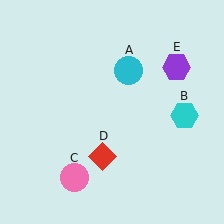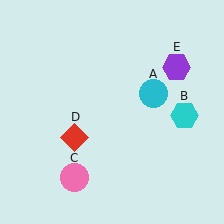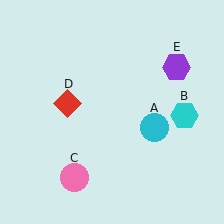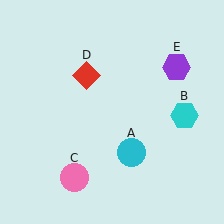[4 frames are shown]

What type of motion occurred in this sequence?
The cyan circle (object A), red diamond (object D) rotated clockwise around the center of the scene.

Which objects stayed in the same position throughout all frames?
Cyan hexagon (object B) and pink circle (object C) and purple hexagon (object E) remained stationary.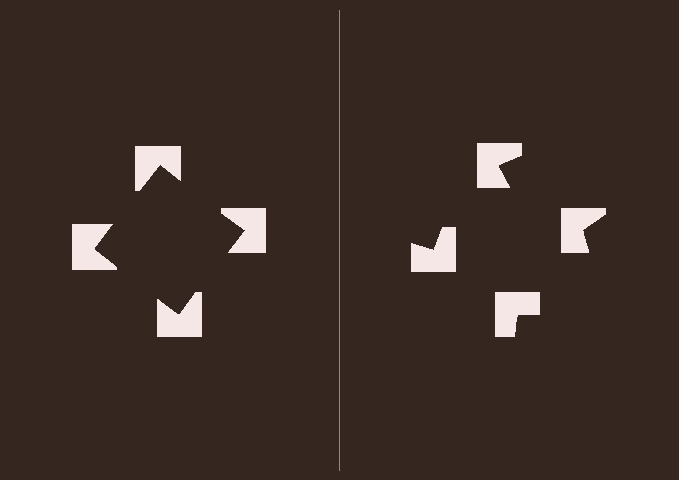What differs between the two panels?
The notched squares are positioned identically on both sides; only the wedge orientations differ. On the left they align to a square; on the right they are misaligned.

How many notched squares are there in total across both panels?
8 — 4 on each side.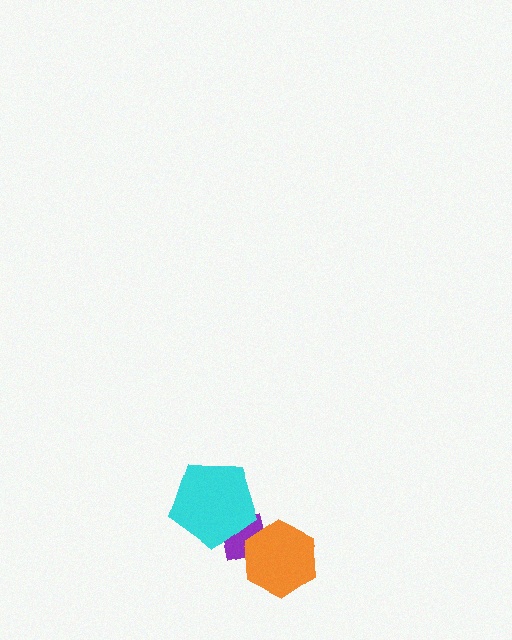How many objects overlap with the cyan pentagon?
1 object overlaps with the cyan pentagon.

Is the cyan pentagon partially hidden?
No, no other shape covers it.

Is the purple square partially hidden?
Yes, it is partially covered by another shape.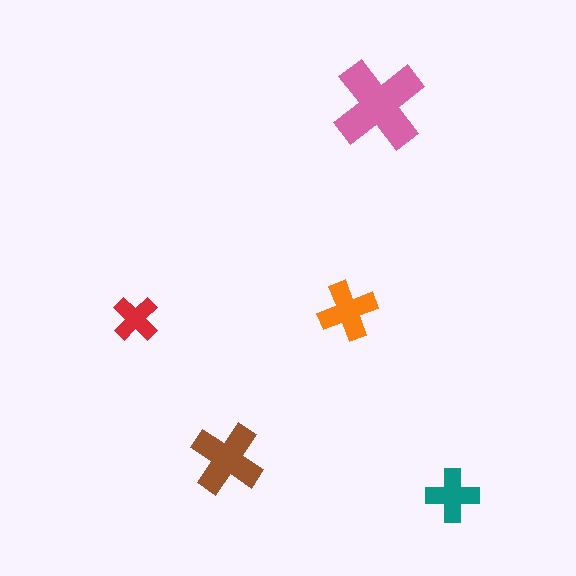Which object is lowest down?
The teal cross is bottommost.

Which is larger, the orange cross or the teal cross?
The orange one.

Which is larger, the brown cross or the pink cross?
The pink one.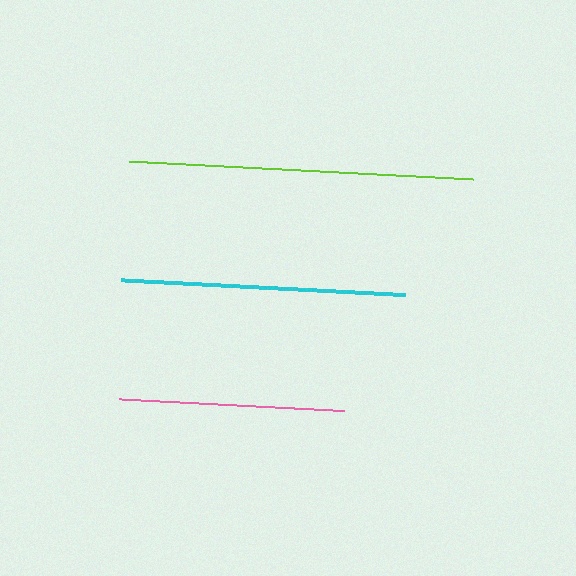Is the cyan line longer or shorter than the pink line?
The cyan line is longer than the pink line.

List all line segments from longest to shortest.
From longest to shortest: lime, cyan, pink.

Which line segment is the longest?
The lime line is the longest at approximately 344 pixels.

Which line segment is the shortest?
The pink line is the shortest at approximately 224 pixels.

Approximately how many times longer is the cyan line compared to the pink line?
The cyan line is approximately 1.3 times the length of the pink line.